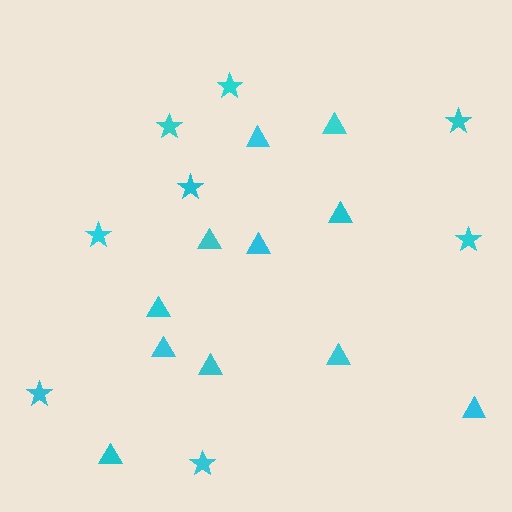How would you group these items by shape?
There are 2 groups: one group of triangles (11) and one group of stars (8).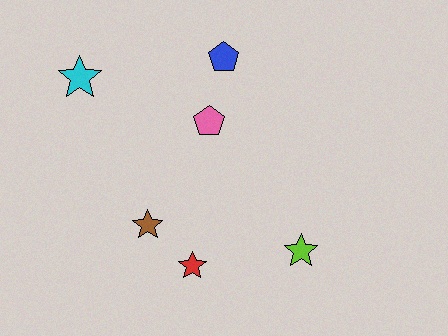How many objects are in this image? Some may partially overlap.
There are 6 objects.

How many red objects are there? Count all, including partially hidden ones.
There is 1 red object.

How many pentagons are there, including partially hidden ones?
There are 2 pentagons.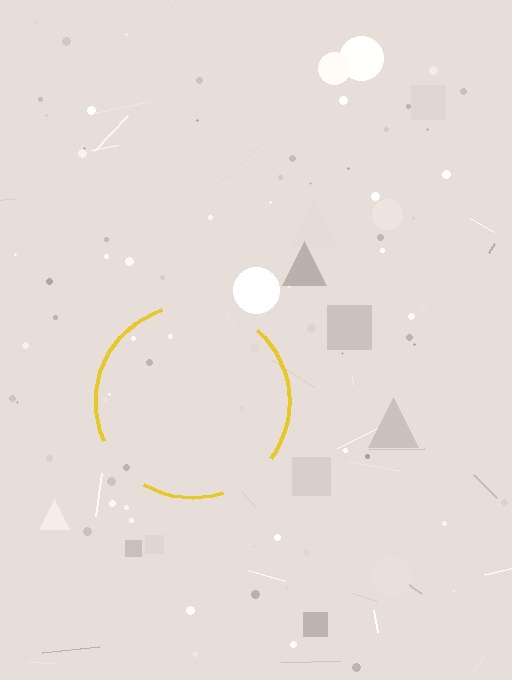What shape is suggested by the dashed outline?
The dashed outline suggests a circle.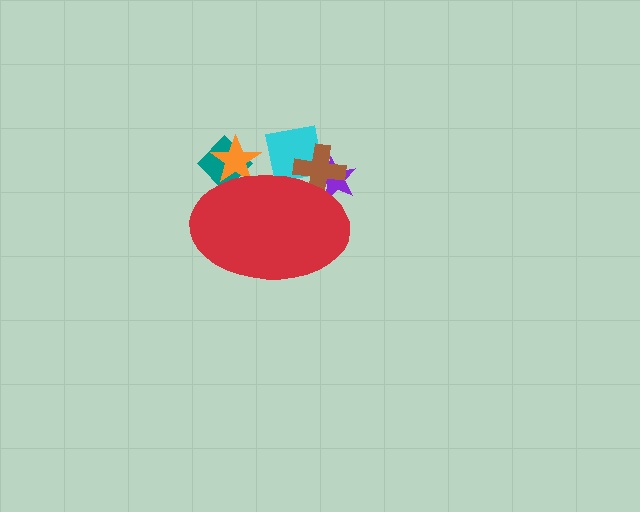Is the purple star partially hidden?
Yes, the purple star is partially hidden behind the red ellipse.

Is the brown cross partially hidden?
Yes, the brown cross is partially hidden behind the red ellipse.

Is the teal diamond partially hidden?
Yes, the teal diamond is partially hidden behind the red ellipse.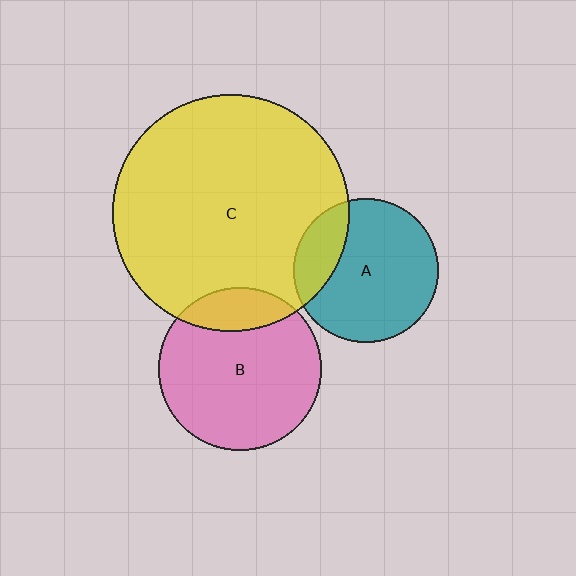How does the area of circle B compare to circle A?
Approximately 1.3 times.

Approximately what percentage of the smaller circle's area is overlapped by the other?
Approximately 15%.